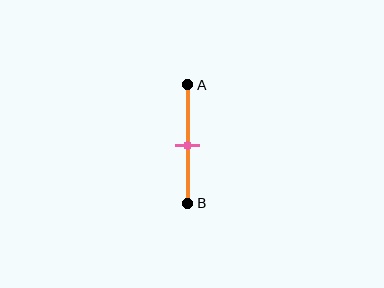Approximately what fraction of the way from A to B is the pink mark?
The pink mark is approximately 50% of the way from A to B.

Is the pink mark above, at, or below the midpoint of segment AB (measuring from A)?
The pink mark is approximately at the midpoint of segment AB.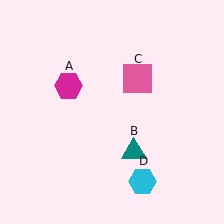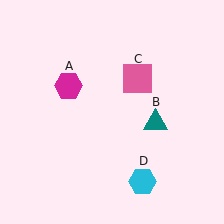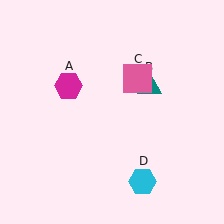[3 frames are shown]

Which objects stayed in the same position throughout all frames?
Magenta hexagon (object A) and pink square (object C) and cyan hexagon (object D) remained stationary.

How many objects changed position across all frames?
1 object changed position: teal triangle (object B).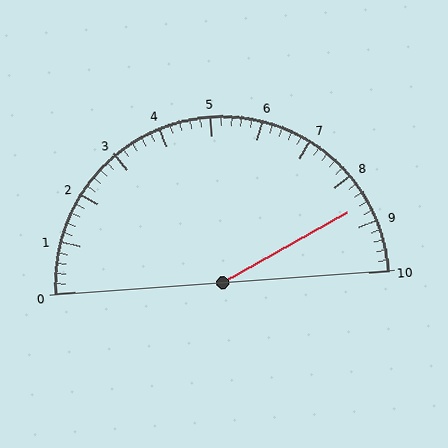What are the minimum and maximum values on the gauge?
The gauge ranges from 0 to 10.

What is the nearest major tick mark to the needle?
The nearest major tick mark is 9.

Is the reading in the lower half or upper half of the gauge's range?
The reading is in the upper half of the range (0 to 10).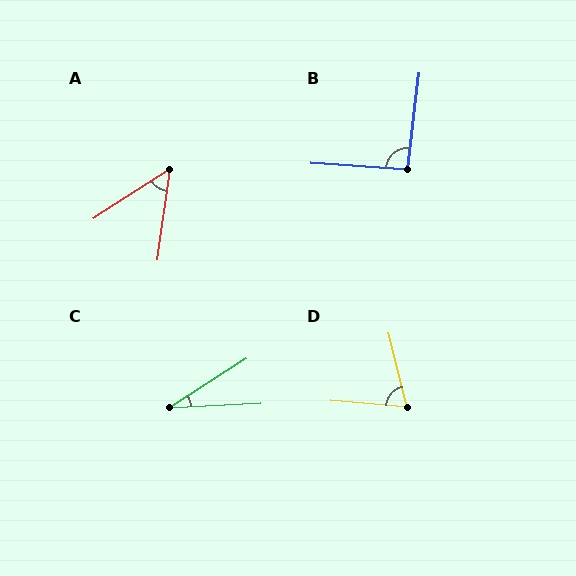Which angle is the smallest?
C, at approximately 30 degrees.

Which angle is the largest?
B, at approximately 93 degrees.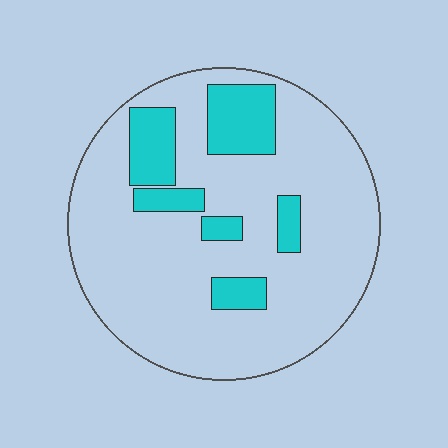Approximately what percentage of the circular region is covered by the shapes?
Approximately 20%.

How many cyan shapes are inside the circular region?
6.